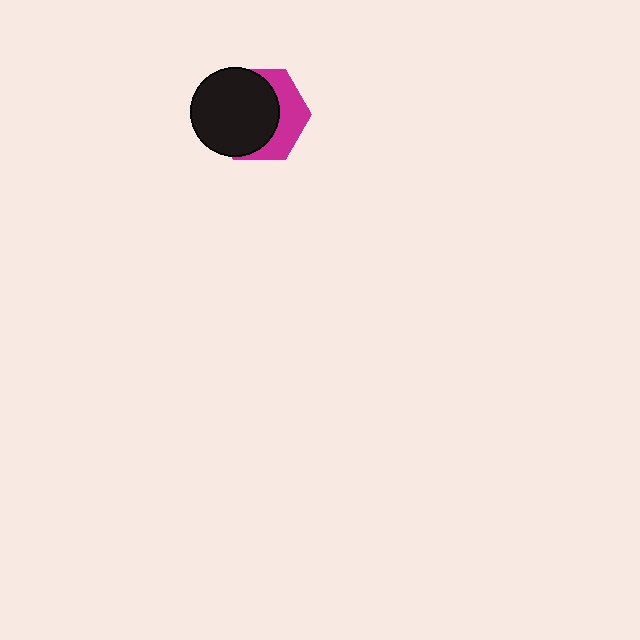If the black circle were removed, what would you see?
You would see the complete magenta hexagon.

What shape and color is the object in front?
The object in front is a black circle.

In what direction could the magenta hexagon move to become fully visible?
The magenta hexagon could move toward the lower-right. That would shift it out from behind the black circle entirely.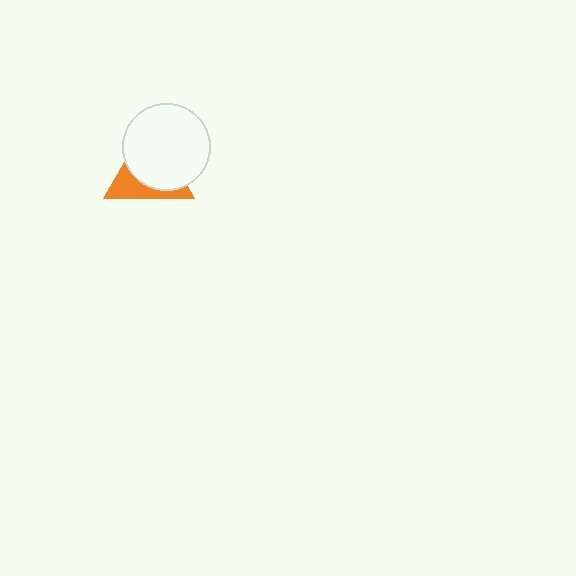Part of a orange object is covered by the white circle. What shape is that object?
It is a triangle.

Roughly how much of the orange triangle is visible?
A small part of it is visible (roughly 37%).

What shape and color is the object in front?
The object in front is a white circle.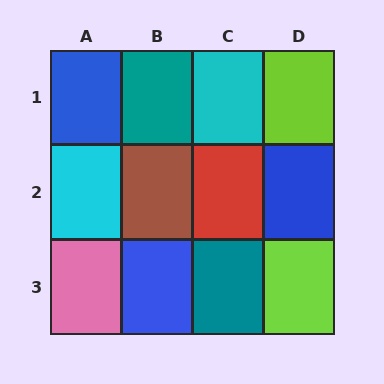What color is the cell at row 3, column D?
Lime.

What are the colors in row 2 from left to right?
Cyan, brown, red, blue.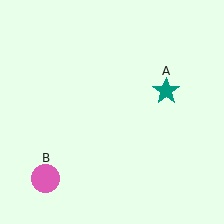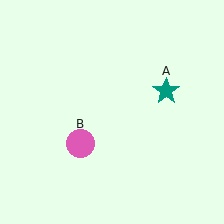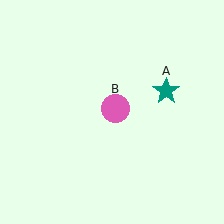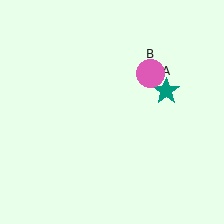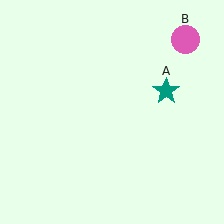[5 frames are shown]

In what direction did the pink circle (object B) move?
The pink circle (object B) moved up and to the right.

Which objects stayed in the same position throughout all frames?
Teal star (object A) remained stationary.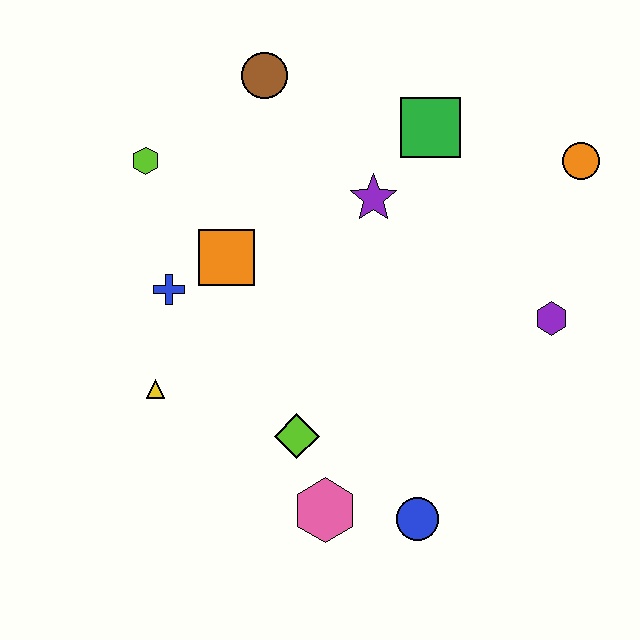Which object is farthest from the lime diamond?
The orange circle is farthest from the lime diamond.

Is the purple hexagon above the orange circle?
No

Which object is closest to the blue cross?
The orange square is closest to the blue cross.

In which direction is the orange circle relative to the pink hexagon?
The orange circle is above the pink hexagon.